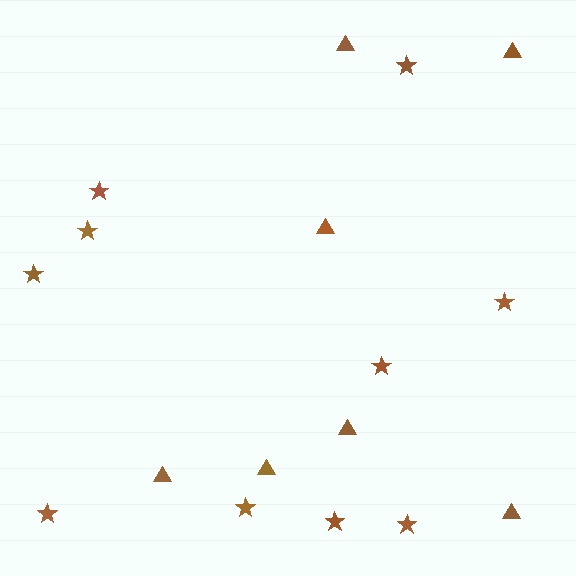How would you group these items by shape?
There are 2 groups: one group of stars (10) and one group of triangles (7).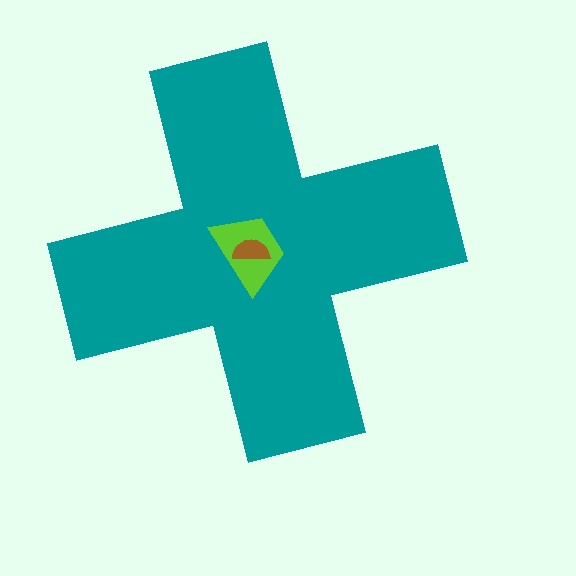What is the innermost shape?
The brown semicircle.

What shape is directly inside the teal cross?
The lime trapezoid.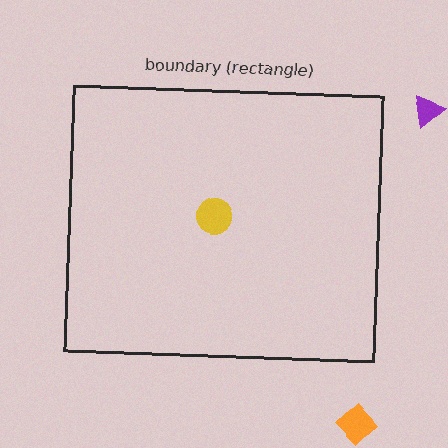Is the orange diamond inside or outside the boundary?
Outside.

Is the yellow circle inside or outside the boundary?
Inside.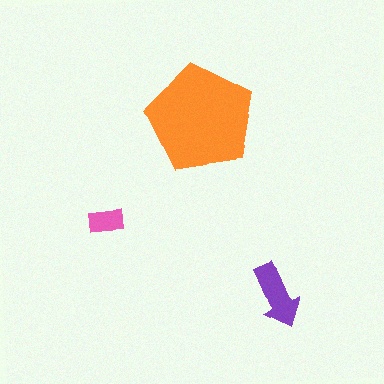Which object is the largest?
The orange pentagon.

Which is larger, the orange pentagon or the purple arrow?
The orange pentagon.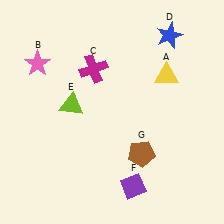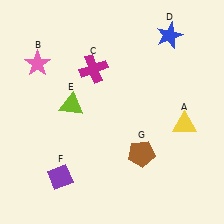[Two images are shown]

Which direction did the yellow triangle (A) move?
The yellow triangle (A) moved down.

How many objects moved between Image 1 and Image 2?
2 objects moved between the two images.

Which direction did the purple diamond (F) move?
The purple diamond (F) moved left.